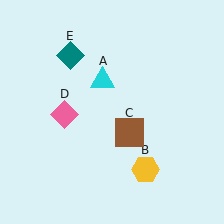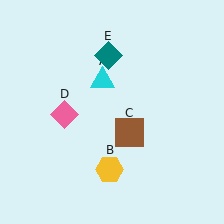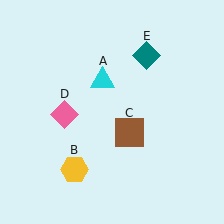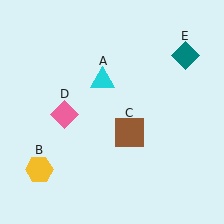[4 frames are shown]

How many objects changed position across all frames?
2 objects changed position: yellow hexagon (object B), teal diamond (object E).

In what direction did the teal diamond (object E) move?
The teal diamond (object E) moved right.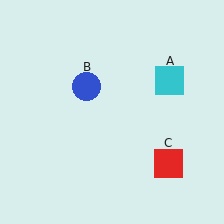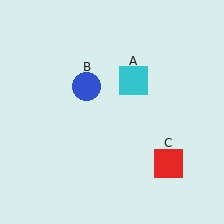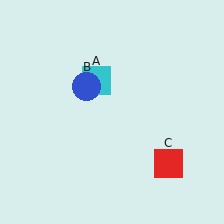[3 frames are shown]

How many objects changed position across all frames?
1 object changed position: cyan square (object A).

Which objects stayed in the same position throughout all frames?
Blue circle (object B) and red square (object C) remained stationary.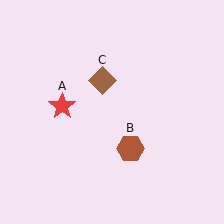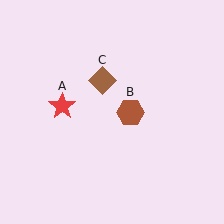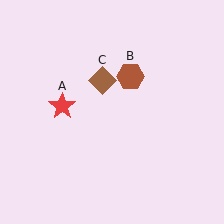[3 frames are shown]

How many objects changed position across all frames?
1 object changed position: brown hexagon (object B).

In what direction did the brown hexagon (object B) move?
The brown hexagon (object B) moved up.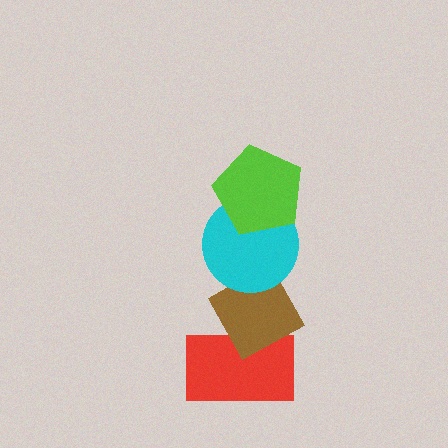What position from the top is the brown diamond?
The brown diamond is 3rd from the top.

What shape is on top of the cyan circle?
The lime pentagon is on top of the cyan circle.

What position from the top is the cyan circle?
The cyan circle is 2nd from the top.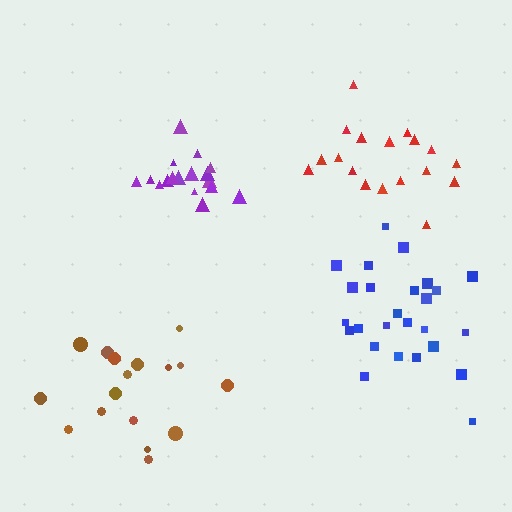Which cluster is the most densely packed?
Purple.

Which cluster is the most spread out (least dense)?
Brown.